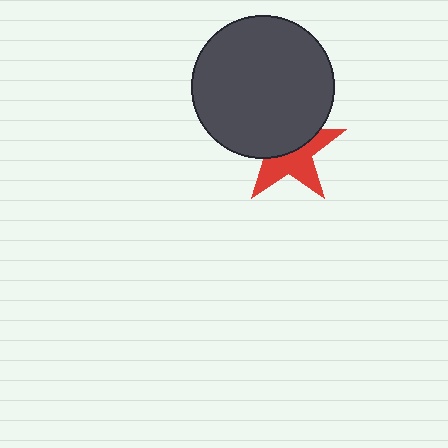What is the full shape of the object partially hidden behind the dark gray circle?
The partially hidden object is a red star.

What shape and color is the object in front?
The object in front is a dark gray circle.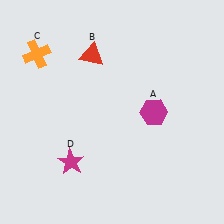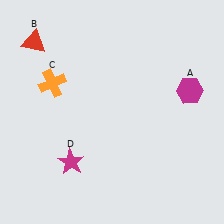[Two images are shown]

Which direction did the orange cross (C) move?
The orange cross (C) moved down.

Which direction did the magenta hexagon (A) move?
The magenta hexagon (A) moved right.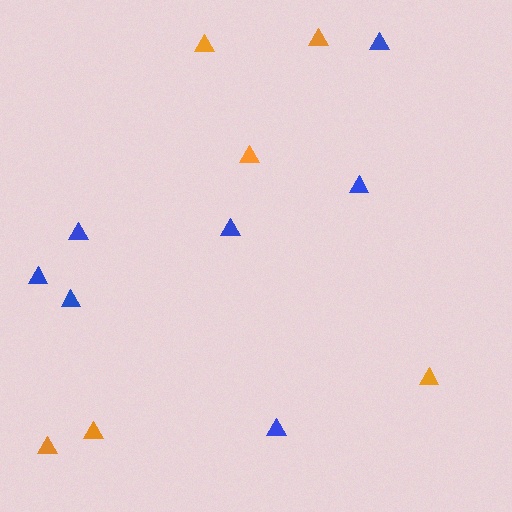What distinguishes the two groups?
There are 2 groups: one group of orange triangles (6) and one group of blue triangles (7).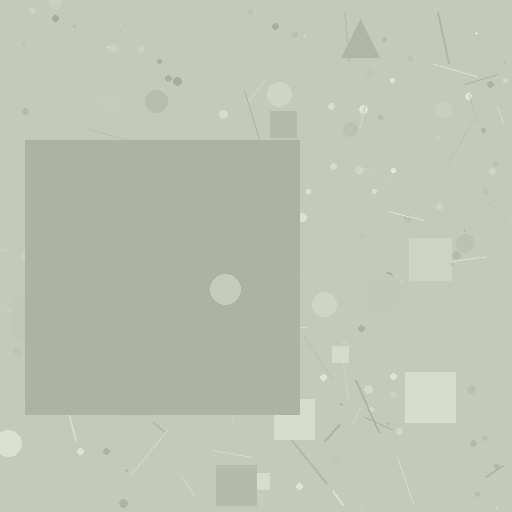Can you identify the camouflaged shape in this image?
The camouflaged shape is a square.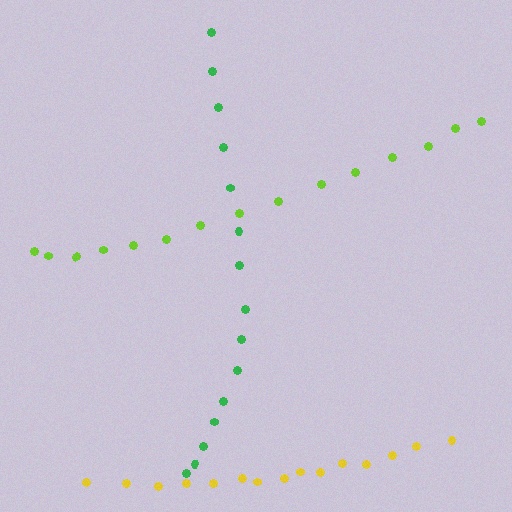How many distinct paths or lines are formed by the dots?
There are 3 distinct paths.